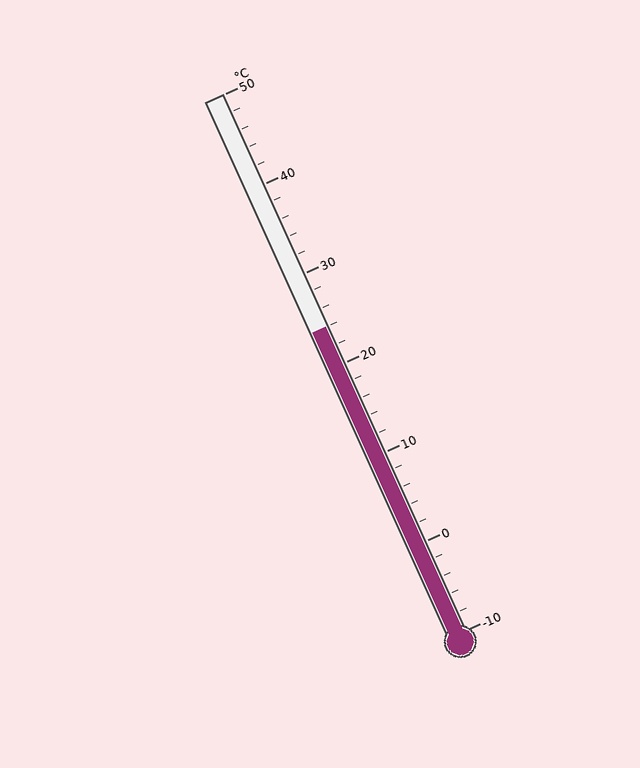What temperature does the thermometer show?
The thermometer shows approximately 24°C.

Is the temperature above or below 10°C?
The temperature is above 10°C.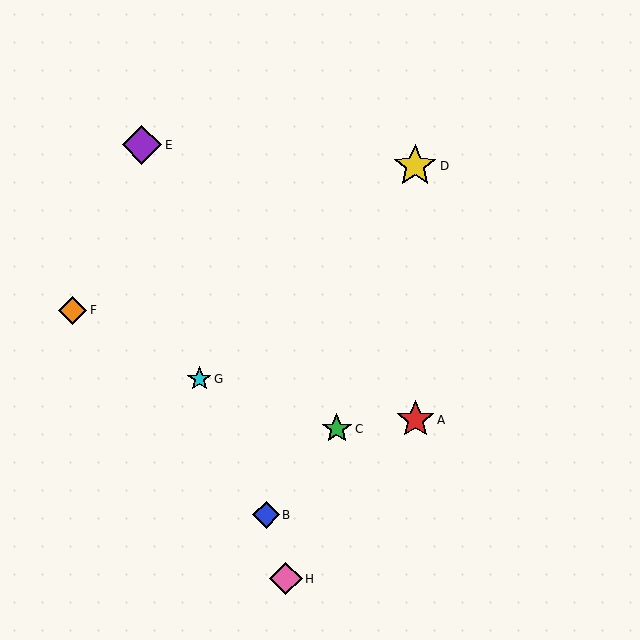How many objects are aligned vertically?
2 objects (A, D) are aligned vertically.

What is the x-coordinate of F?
Object F is at x≈73.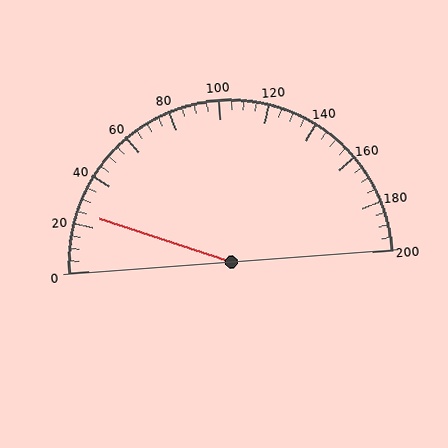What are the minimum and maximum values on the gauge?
The gauge ranges from 0 to 200.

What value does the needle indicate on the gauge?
The needle indicates approximately 25.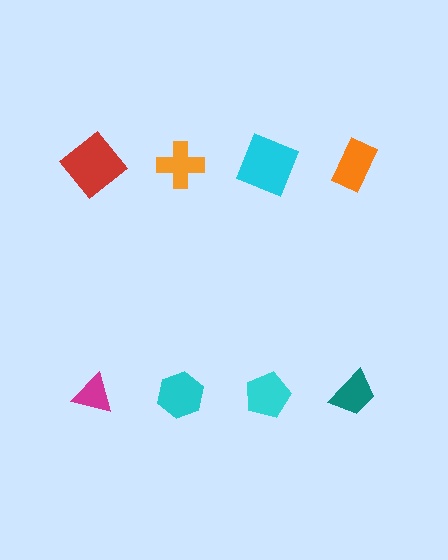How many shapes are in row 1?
4 shapes.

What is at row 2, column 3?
A cyan pentagon.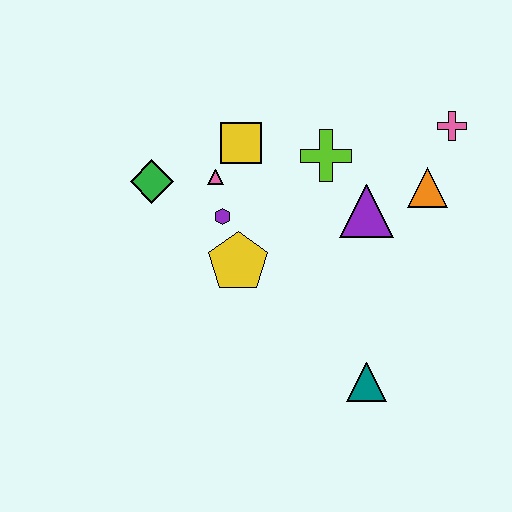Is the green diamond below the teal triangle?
No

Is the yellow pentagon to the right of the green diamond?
Yes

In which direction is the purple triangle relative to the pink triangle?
The purple triangle is to the right of the pink triangle.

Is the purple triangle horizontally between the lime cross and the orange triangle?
Yes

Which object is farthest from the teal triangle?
The green diamond is farthest from the teal triangle.